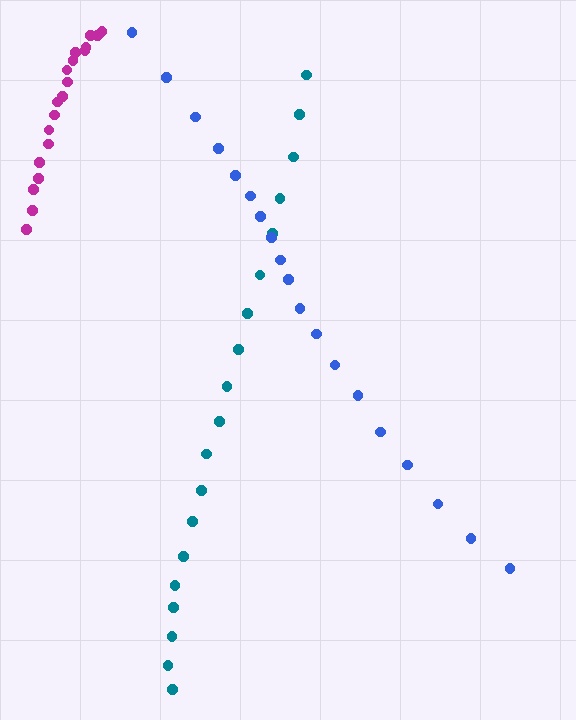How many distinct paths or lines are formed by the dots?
There are 3 distinct paths.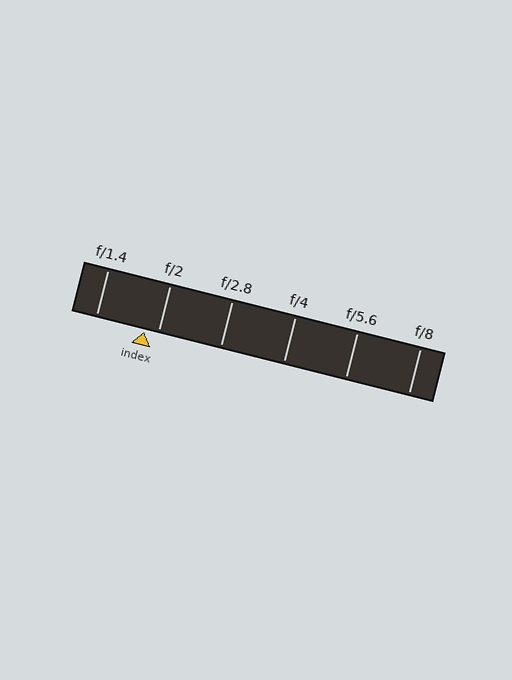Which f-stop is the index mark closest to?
The index mark is closest to f/2.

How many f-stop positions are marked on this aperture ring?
There are 6 f-stop positions marked.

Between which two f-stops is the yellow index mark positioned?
The index mark is between f/1.4 and f/2.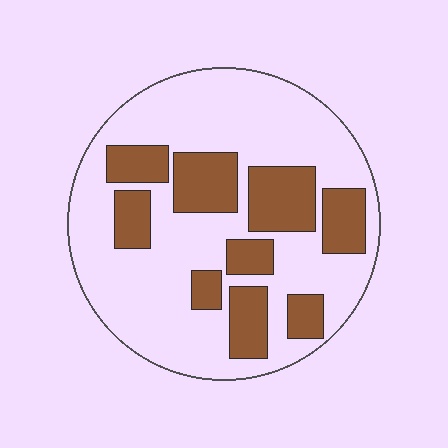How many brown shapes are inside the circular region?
9.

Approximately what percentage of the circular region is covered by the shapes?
Approximately 30%.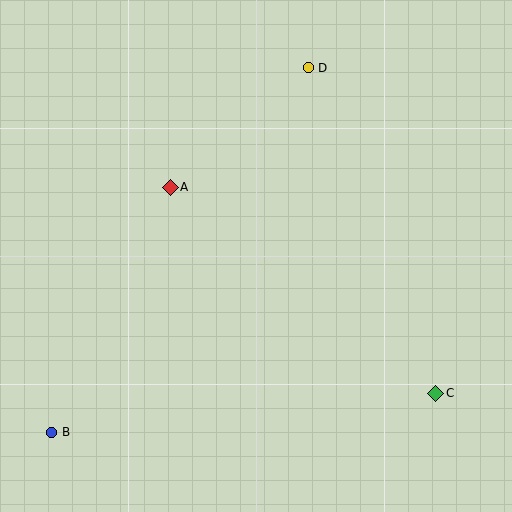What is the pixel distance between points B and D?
The distance between B and D is 446 pixels.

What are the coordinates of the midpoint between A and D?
The midpoint between A and D is at (239, 127).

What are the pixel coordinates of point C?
Point C is at (436, 393).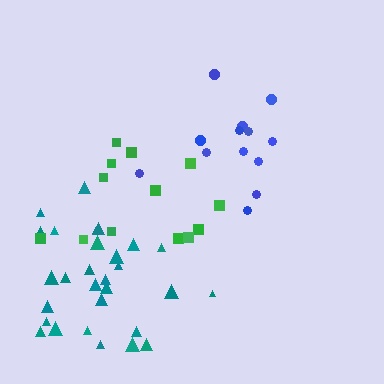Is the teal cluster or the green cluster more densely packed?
Teal.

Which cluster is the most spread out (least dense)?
Green.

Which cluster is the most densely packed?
Teal.